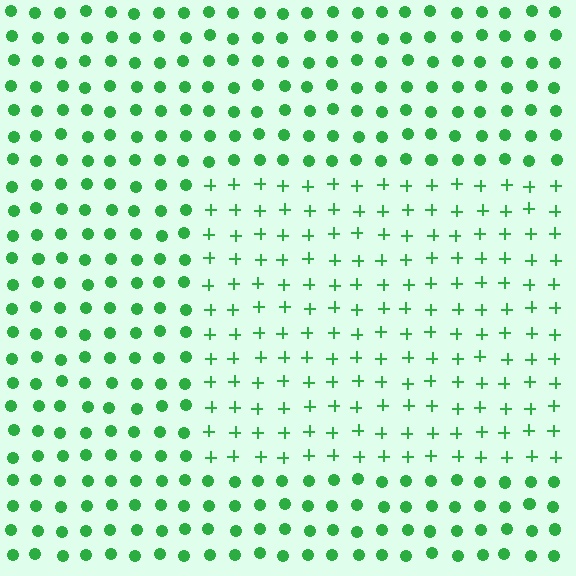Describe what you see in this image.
The image is filled with small green elements arranged in a uniform grid. A rectangle-shaped region contains plus signs, while the surrounding area contains circles. The boundary is defined purely by the change in element shape.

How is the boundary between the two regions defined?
The boundary is defined by a change in element shape: plus signs inside vs. circles outside. All elements share the same color and spacing.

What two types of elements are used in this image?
The image uses plus signs inside the rectangle region and circles outside it.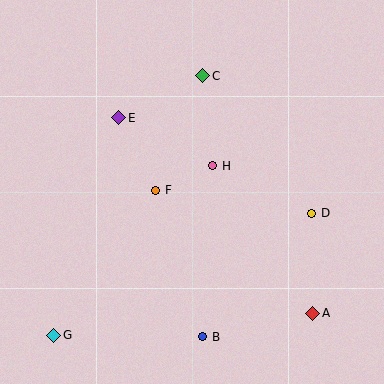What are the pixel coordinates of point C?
Point C is at (203, 76).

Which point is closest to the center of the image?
Point H at (213, 166) is closest to the center.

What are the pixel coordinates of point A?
Point A is at (313, 314).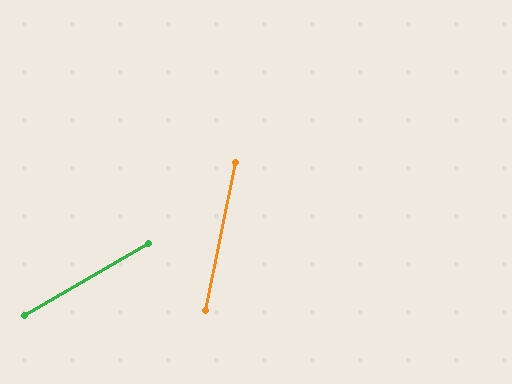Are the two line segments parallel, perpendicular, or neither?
Neither parallel nor perpendicular — they differ by about 48°.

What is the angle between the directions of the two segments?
Approximately 48 degrees.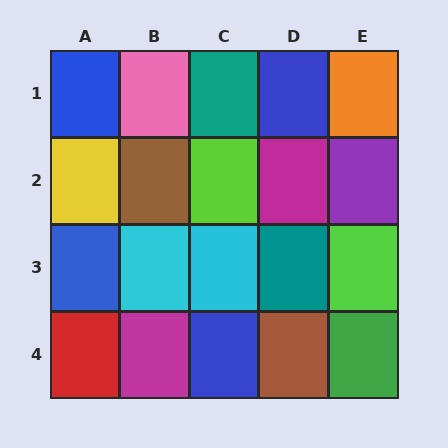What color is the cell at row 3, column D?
Teal.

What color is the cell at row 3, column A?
Blue.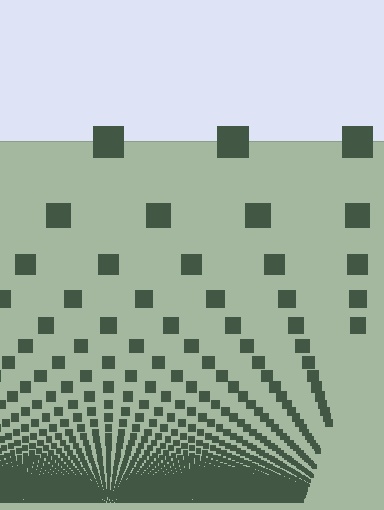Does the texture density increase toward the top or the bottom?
Density increases toward the bottom.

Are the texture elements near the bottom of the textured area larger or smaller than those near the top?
Smaller. The gradient is inverted — elements near the bottom are smaller and denser.